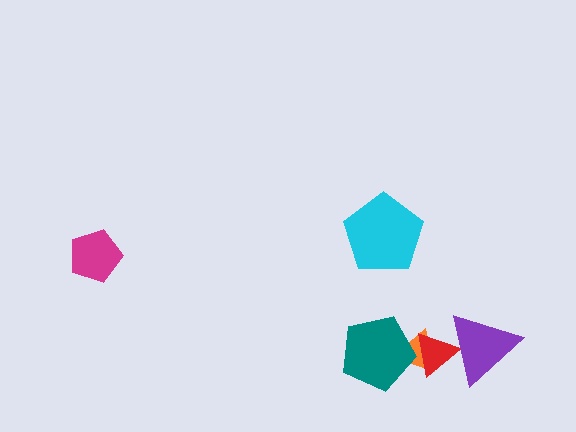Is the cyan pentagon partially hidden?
No, no other shape covers it.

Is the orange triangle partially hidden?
Yes, it is partially covered by another shape.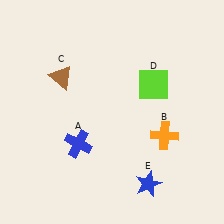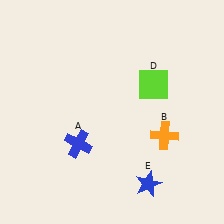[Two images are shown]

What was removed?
The brown triangle (C) was removed in Image 2.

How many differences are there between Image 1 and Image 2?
There is 1 difference between the two images.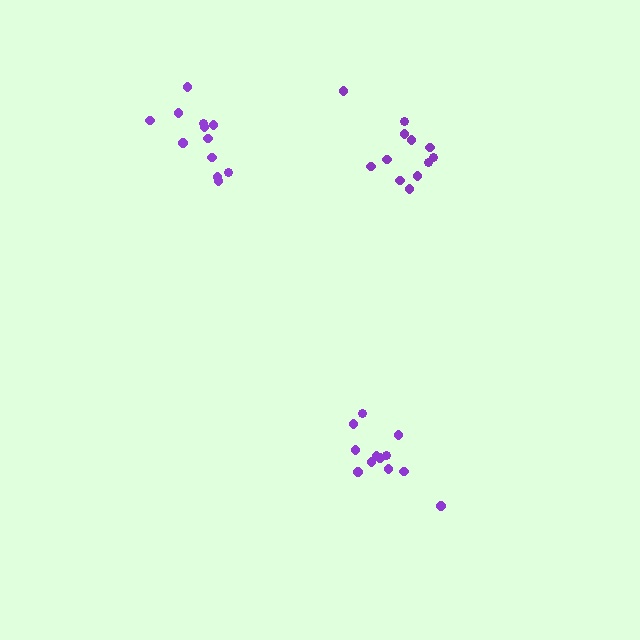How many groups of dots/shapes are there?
There are 3 groups.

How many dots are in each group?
Group 1: 12 dots, Group 2: 12 dots, Group 3: 12 dots (36 total).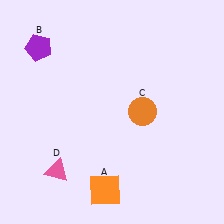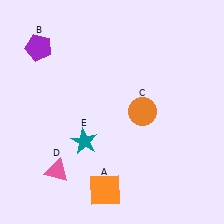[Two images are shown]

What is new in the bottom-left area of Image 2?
A teal star (E) was added in the bottom-left area of Image 2.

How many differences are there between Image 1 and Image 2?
There is 1 difference between the two images.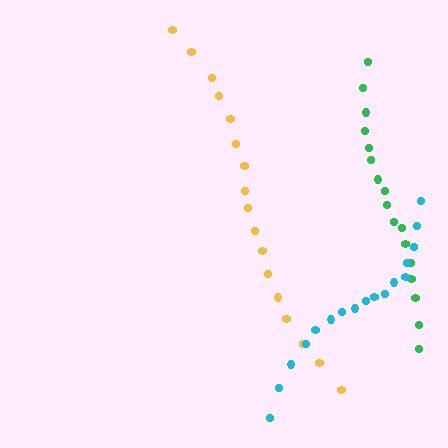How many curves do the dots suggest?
There are 3 distinct paths.